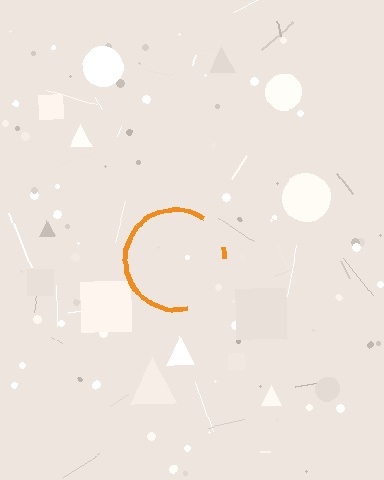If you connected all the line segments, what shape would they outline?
They would outline a circle.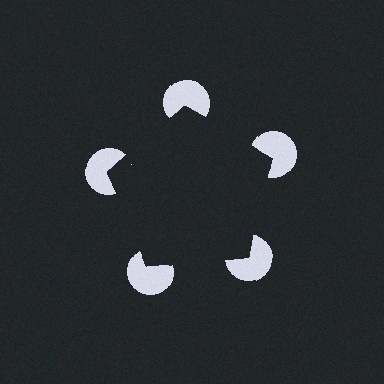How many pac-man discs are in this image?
There are 5 — one at each vertex of the illusory pentagon.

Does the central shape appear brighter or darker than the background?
It typically appears slightly darker than the background, even though no actual brightness change is drawn.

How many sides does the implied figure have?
5 sides.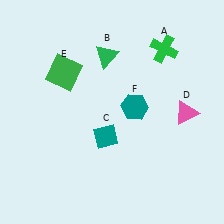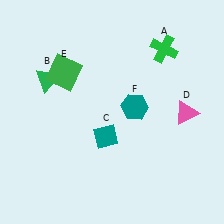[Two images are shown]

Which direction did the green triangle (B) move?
The green triangle (B) moved left.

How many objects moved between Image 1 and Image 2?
1 object moved between the two images.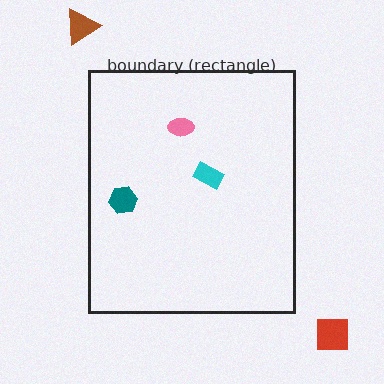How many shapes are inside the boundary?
3 inside, 2 outside.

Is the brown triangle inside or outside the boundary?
Outside.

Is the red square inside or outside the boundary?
Outside.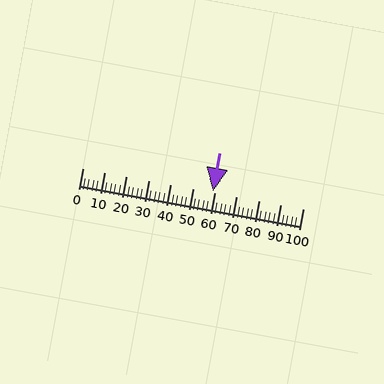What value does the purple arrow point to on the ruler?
The purple arrow points to approximately 59.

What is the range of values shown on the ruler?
The ruler shows values from 0 to 100.